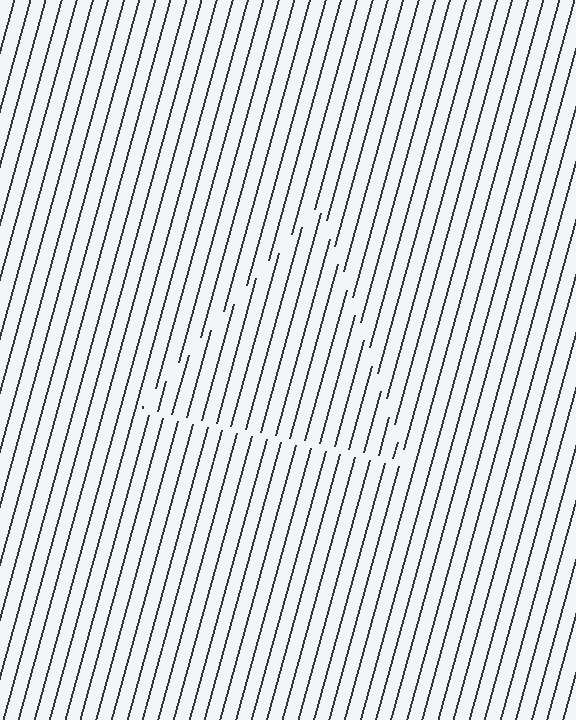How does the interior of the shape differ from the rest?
The interior of the shape contains the same grating, shifted by half a period — the contour is defined by the phase discontinuity where line-ends from the inner and outer gratings abut.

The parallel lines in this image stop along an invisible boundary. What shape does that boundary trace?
An illusory triangle. The interior of the shape contains the same grating, shifted by half a period — the contour is defined by the phase discontinuity where line-ends from the inner and outer gratings abut.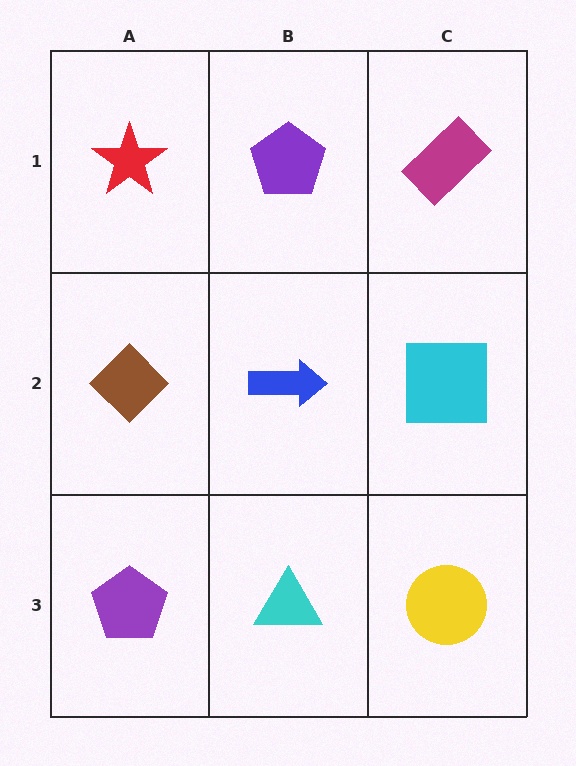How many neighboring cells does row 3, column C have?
2.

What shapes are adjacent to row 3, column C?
A cyan square (row 2, column C), a cyan triangle (row 3, column B).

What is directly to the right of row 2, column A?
A blue arrow.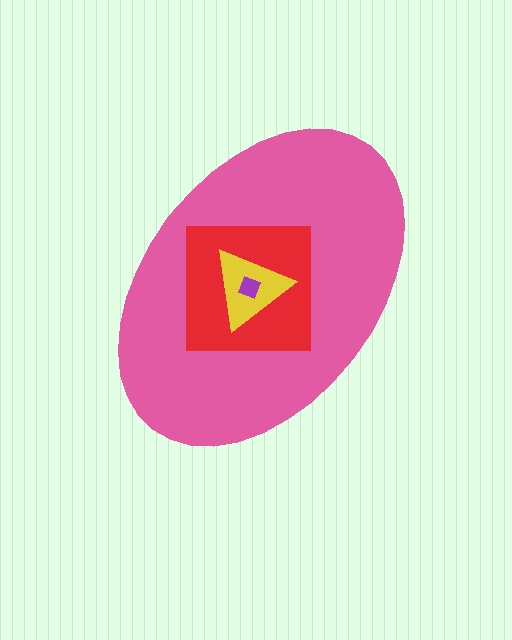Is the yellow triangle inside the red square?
Yes.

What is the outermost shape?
The pink ellipse.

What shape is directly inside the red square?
The yellow triangle.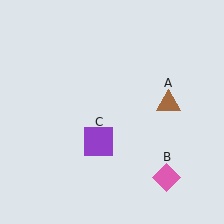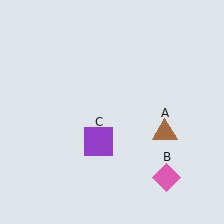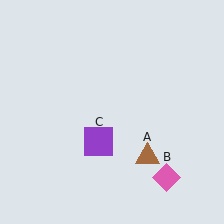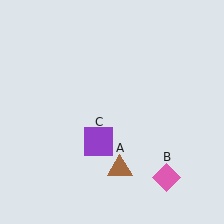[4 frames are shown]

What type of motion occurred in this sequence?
The brown triangle (object A) rotated clockwise around the center of the scene.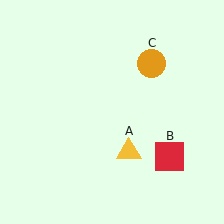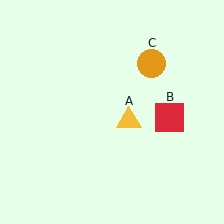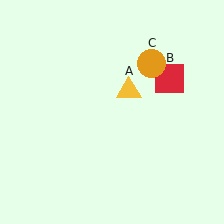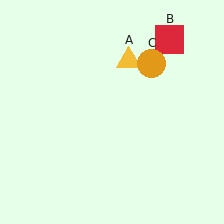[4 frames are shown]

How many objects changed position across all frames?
2 objects changed position: yellow triangle (object A), red square (object B).